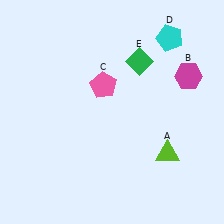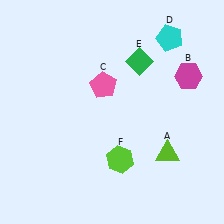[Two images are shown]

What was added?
A lime hexagon (F) was added in Image 2.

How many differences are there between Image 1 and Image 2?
There is 1 difference between the two images.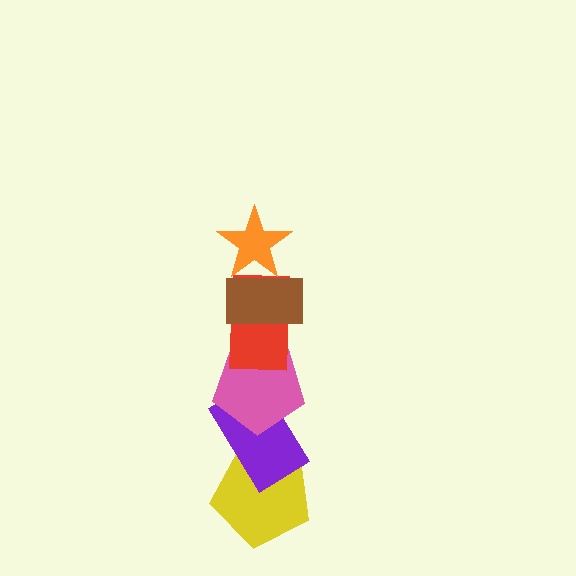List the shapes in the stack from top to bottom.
From top to bottom: the orange star, the brown rectangle, the red rectangle, the pink pentagon, the purple rectangle, the yellow pentagon.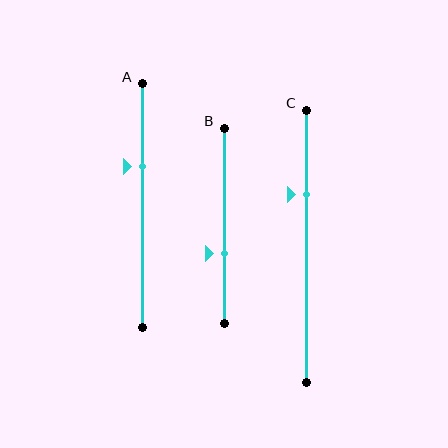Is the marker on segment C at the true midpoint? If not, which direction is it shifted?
No, the marker on segment C is shifted upward by about 19% of the segment length.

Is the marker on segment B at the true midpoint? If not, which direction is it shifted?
No, the marker on segment B is shifted downward by about 14% of the segment length.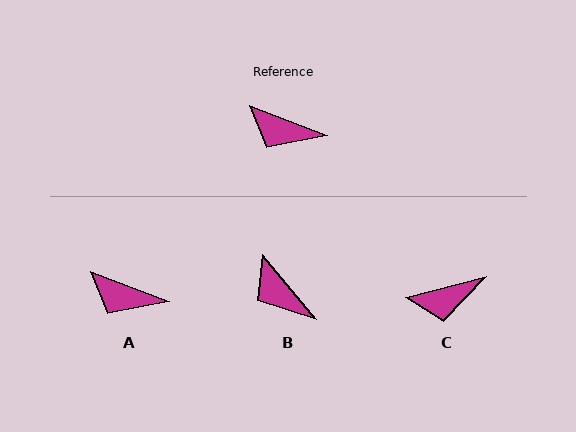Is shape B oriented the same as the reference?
No, it is off by about 29 degrees.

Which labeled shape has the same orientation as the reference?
A.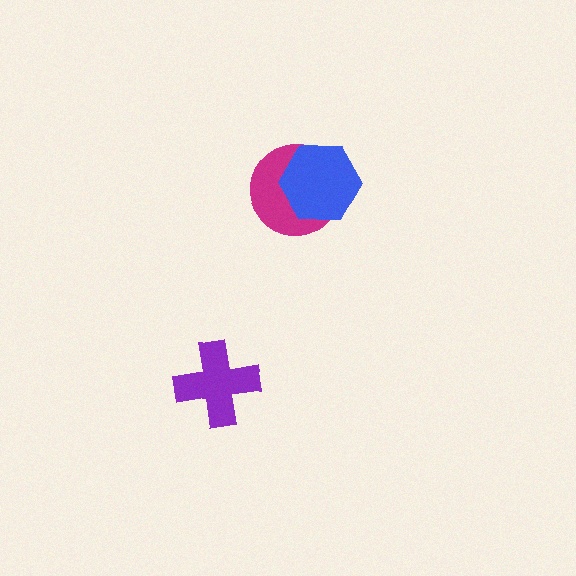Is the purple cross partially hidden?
No, no other shape covers it.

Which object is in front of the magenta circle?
The blue hexagon is in front of the magenta circle.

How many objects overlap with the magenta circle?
1 object overlaps with the magenta circle.